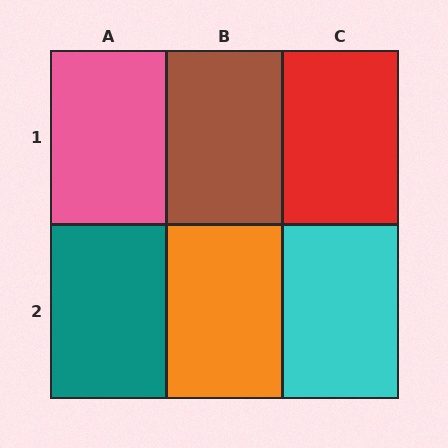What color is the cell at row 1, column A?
Pink.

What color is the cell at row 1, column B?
Brown.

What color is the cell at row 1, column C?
Red.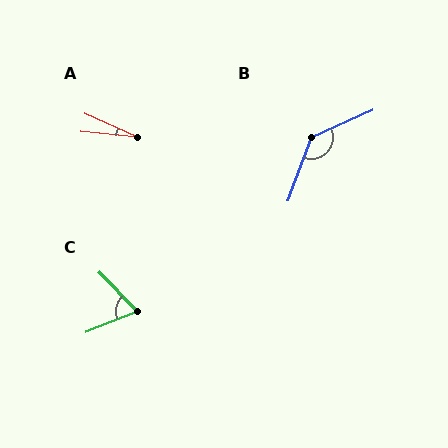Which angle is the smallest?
A, at approximately 19 degrees.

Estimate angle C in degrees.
Approximately 68 degrees.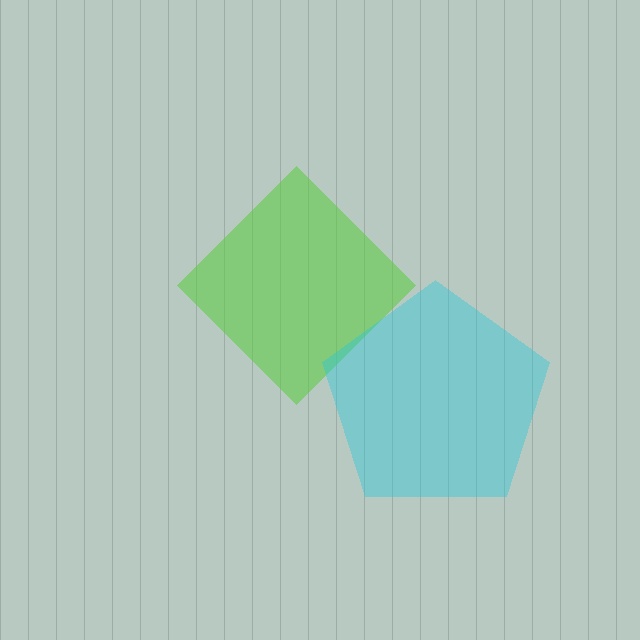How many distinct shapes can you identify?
There are 2 distinct shapes: a lime diamond, a cyan pentagon.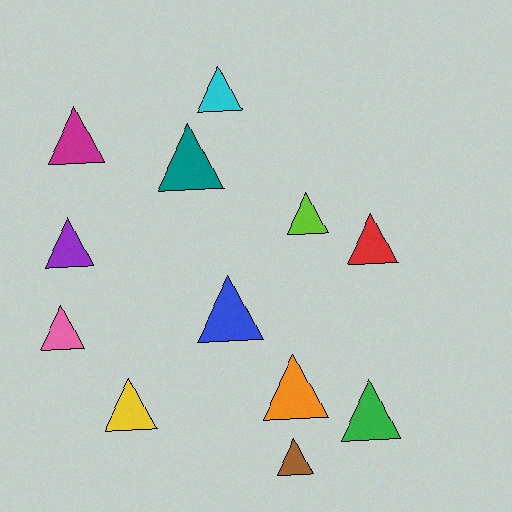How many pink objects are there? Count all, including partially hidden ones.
There is 1 pink object.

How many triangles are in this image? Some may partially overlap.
There are 12 triangles.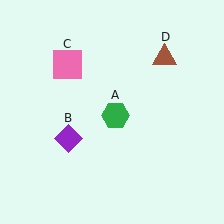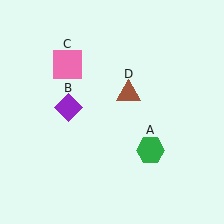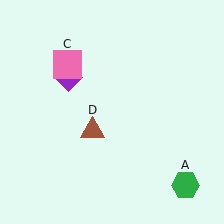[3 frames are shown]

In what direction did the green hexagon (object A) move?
The green hexagon (object A) moved down and to the right.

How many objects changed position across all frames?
3 objects changed position: green hexagon (object A), purple diamond (object B), brown triangle (object D).